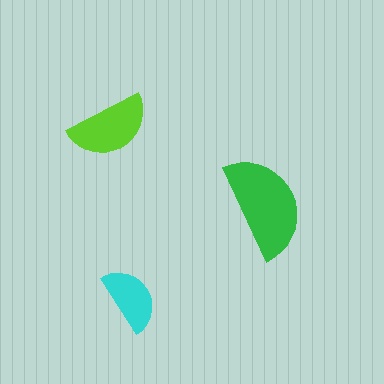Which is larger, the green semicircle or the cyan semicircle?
The green one.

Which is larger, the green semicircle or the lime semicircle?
The green one.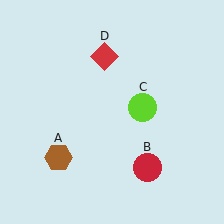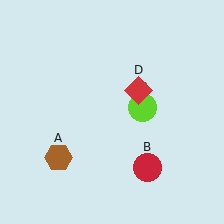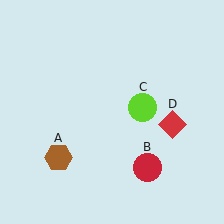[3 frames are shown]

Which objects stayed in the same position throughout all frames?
Brown hexagon (object A) and red circle (object B) and lime circle (object C) remained stationary.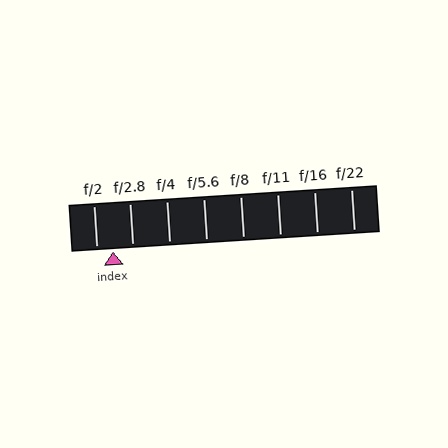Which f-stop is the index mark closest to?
The index mark is closest to f/2.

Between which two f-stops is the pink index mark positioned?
The index mark is between f/2 and f/2.8.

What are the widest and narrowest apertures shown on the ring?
The widest aperture shown is f/2 and the narrowest is f/22.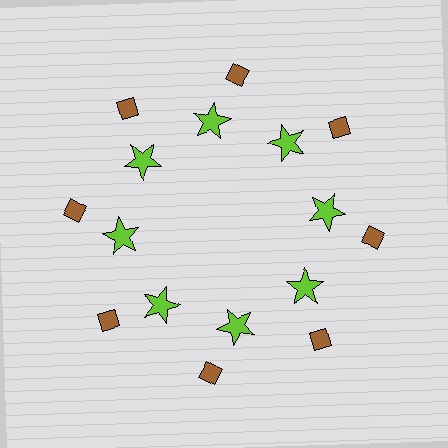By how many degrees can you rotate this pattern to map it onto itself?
The pattern maps onto itself every 45 degrees of rotation.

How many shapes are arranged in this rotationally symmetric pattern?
There are 16 shapes, arranged in 8 groups of 2.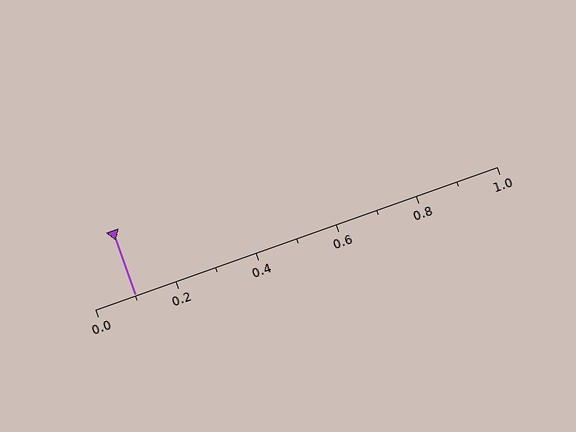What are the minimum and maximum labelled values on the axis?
The axis runs from 0.0 to 1.0.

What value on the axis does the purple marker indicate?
The marker indicates approximately 0.1.